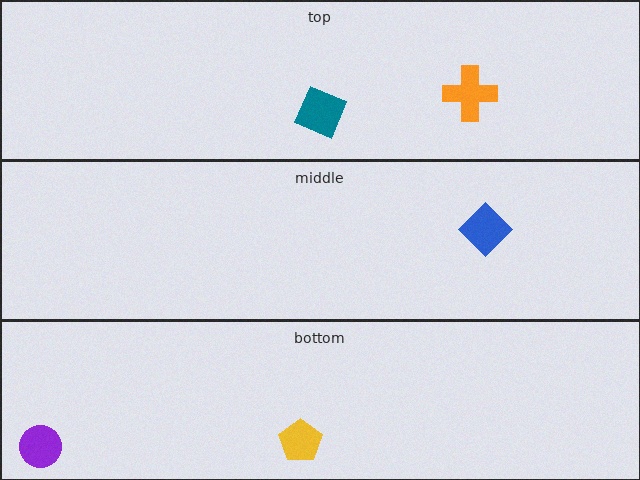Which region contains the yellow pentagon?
The bottom region.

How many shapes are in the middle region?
1.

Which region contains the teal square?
The top region.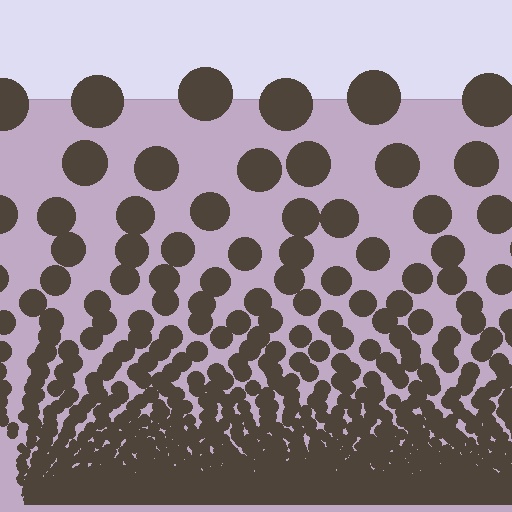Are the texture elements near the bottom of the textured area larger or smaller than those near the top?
Smaller. The gradient is inverted — elements near the bottom are smaller and denser.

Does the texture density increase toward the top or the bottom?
Density increases toward the bottom.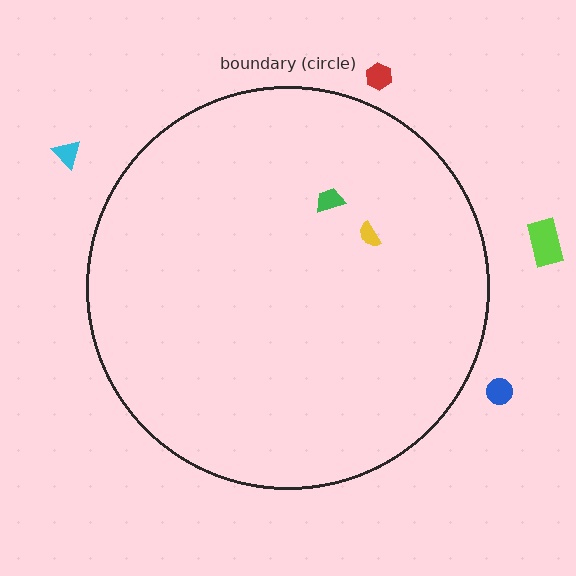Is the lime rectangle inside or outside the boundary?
Outside.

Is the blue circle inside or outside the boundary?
Outside.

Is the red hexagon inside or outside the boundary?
Outside.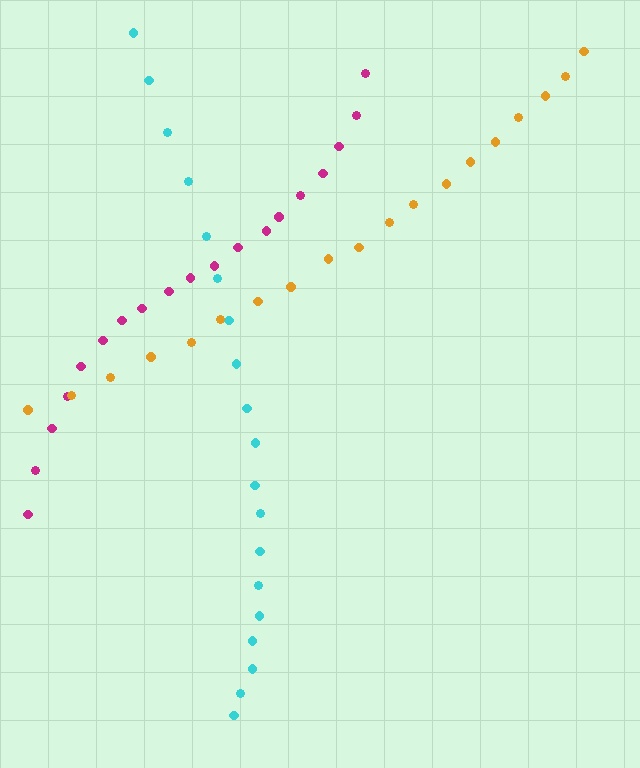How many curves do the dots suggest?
There are 3 distinct paths.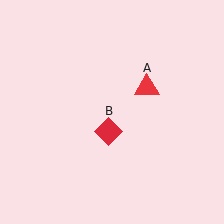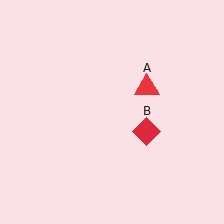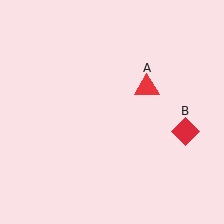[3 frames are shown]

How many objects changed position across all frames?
1 object changed position: red diamond (object B).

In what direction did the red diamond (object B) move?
The red diamond (object B) moved right.